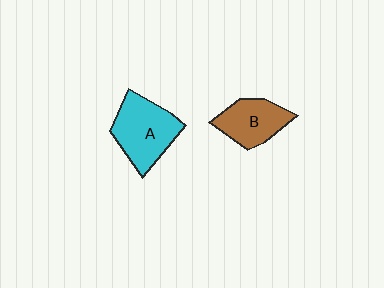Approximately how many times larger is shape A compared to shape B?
Approximately 1.3 times.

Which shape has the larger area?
Shape A (cyan).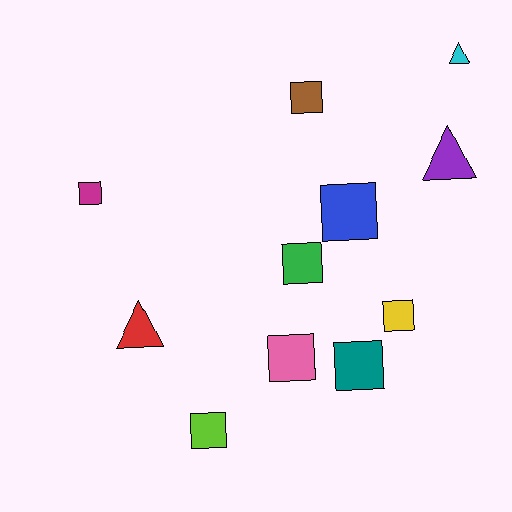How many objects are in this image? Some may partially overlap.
There are 11 objects.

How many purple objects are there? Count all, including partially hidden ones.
There is 1 purple object.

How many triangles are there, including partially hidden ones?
There are 3 triangles.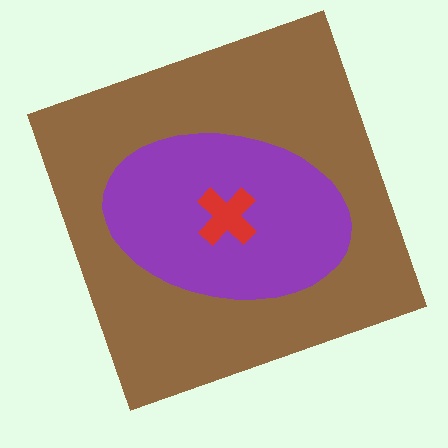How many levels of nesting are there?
3.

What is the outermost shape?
The brown square.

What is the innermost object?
The red cross.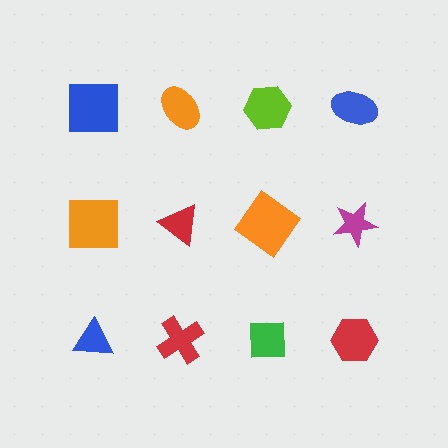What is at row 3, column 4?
A red hexagon.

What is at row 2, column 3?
An orange diamond.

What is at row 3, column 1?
A blue triangle.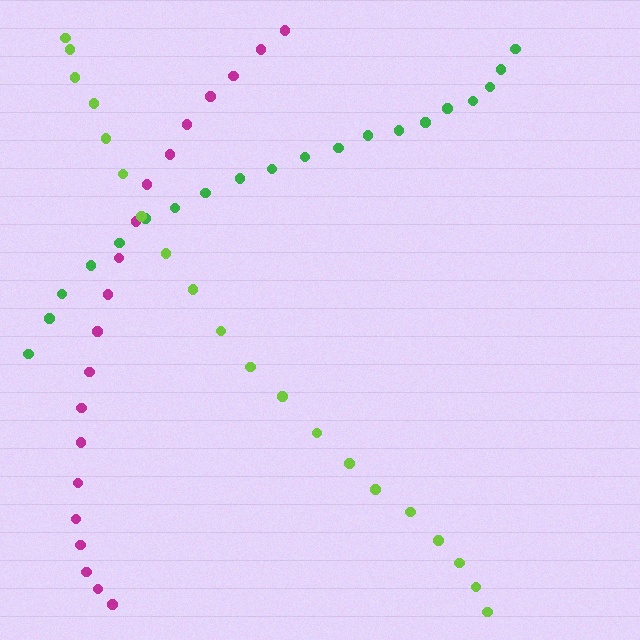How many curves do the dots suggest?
There are 3 distinct paths.